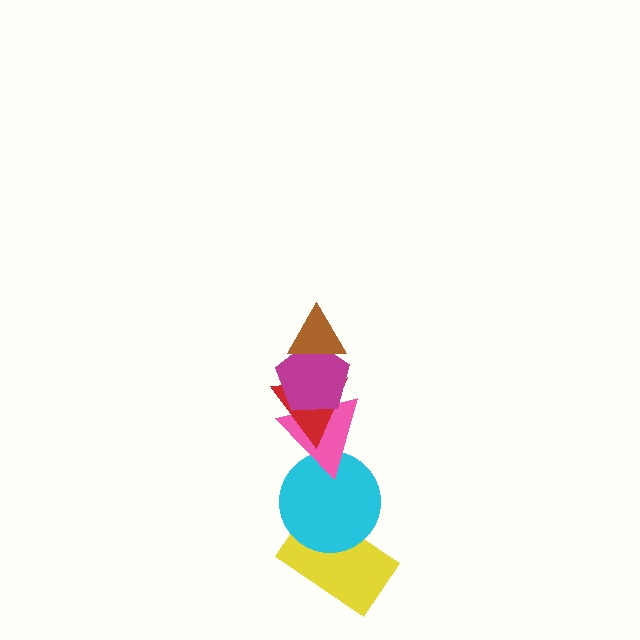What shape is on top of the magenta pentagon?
The brown triangle is on top of the magenta pentagon.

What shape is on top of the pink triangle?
The red triangle is on top of the pink triangle.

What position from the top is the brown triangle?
The brown triangle is 1st from the top.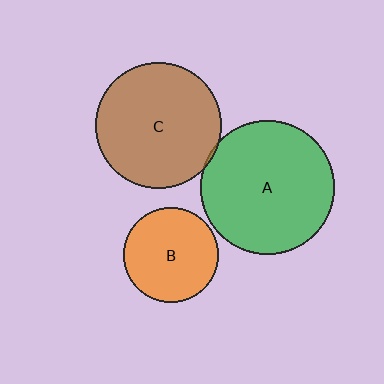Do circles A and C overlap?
Yes.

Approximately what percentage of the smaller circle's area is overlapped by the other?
Approximately 5%.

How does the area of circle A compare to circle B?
Approximately 2.0 times.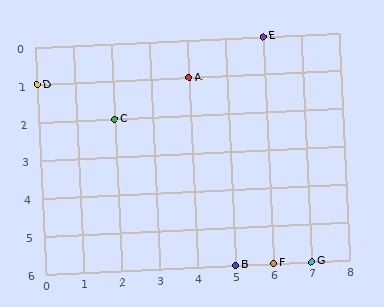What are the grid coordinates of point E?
Point E is at grid coordinates (6, 0).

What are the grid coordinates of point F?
Point F is at grid coordinates (6, 6).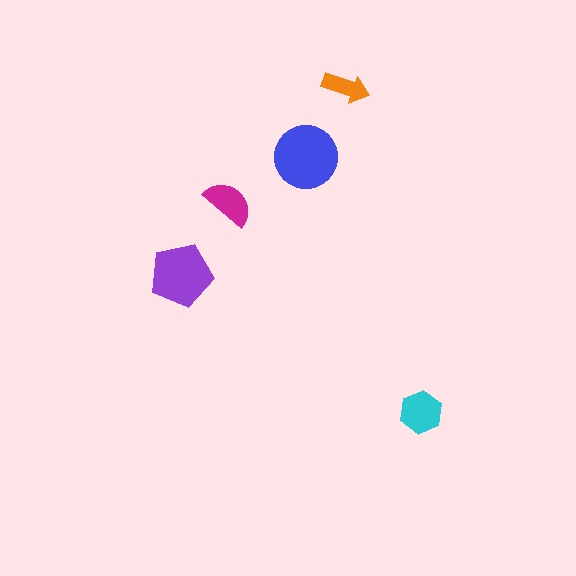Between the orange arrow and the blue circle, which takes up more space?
The blue circle.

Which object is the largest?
The blue circle.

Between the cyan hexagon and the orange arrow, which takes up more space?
The cyan hexagon.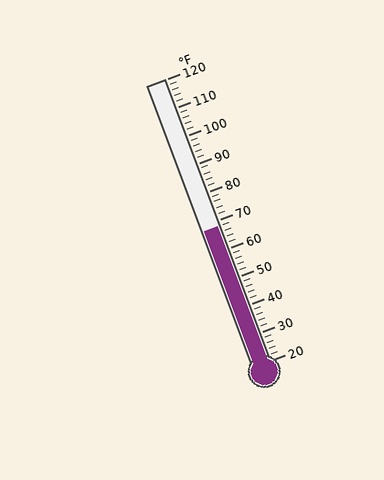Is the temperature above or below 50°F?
The temperature is above 50°F.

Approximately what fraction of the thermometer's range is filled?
The thermometer is filled to approximately 50% of its range.